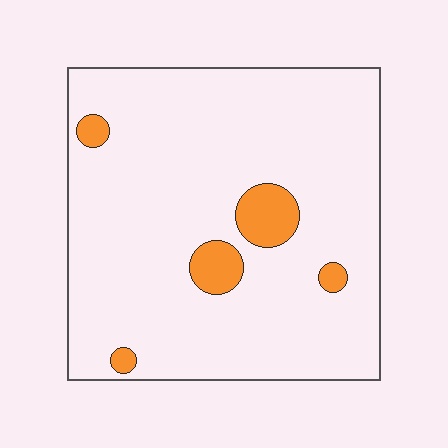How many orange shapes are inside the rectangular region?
5.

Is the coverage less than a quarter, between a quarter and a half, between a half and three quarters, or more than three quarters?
Less than a quarter.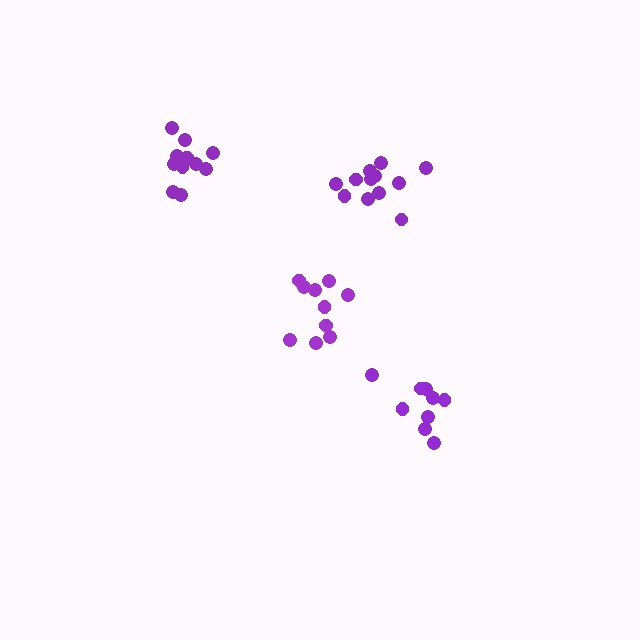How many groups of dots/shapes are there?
There are 4 groups.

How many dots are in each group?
Group 1: 11 dots, Group 2: 12 dots, Group 3: 9 dots, Group 4: 10 dots (42 total).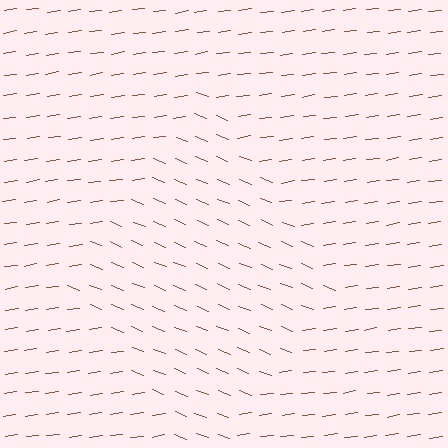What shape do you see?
I see a diamond.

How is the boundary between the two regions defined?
The boundary is defined purely by a change in line orientation (approximately 30 degrees difference). All lines are the same color and thickness.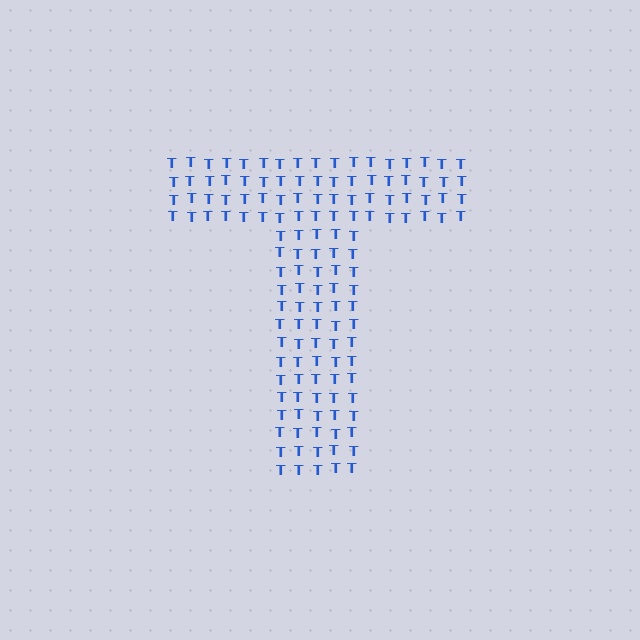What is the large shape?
The large shape is the letter T.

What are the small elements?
The small elements are letter T's.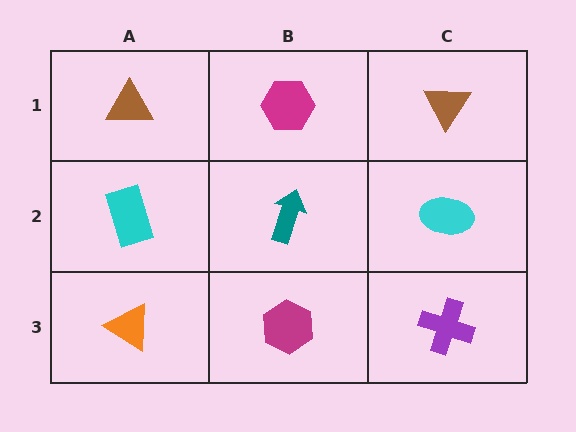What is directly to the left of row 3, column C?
A magenta hexagon.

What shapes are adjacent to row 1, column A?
A cyan rectangle (row 2, column A), a magenta hexagon (row 1, column B).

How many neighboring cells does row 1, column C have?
2.